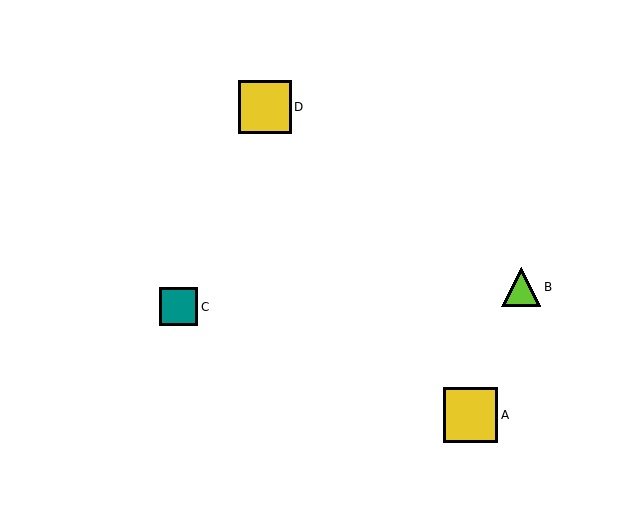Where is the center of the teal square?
The center of the teal square is at (179, 307).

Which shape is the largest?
The yellow square (labeled A) is the largest.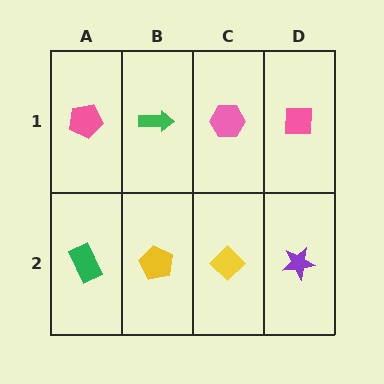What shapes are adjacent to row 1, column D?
A purple star (row 2, column D), a pink hexagon (row 1, column C).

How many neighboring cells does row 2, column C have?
3.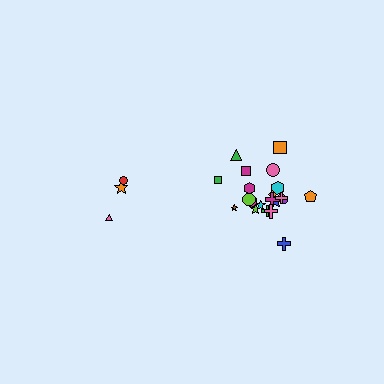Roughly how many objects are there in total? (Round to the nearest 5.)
Roughly 25 objects in total.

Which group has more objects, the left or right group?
The right group.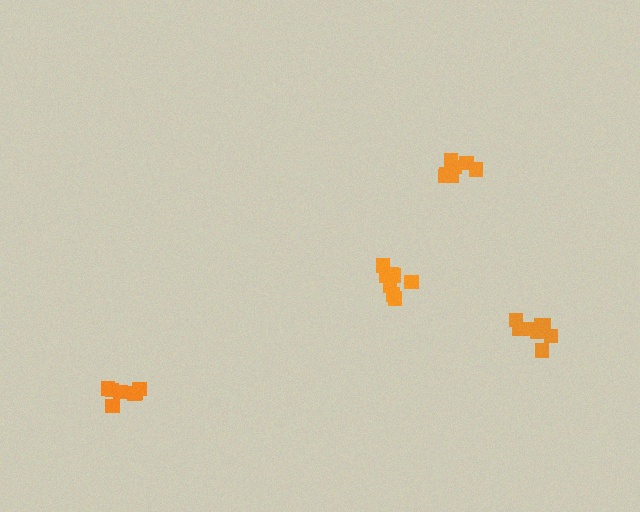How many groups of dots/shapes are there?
There are 4 groups.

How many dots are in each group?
Group 1: 7 dots, Group 2: 8 dots, Group 3: 8 dots, Group 4: 7 dots (30 total).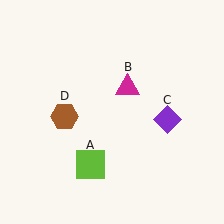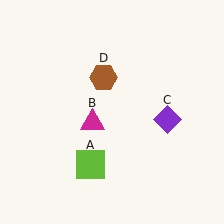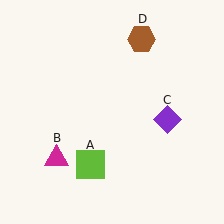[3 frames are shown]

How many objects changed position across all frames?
2 objects changed position: magenta triangle (object B), brown hexagon (object D).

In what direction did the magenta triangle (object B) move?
The magenta triangle (object B) moved down and to the left.